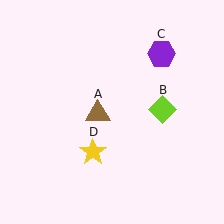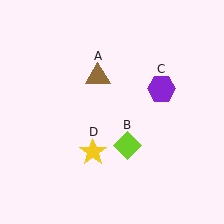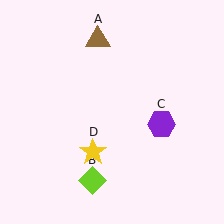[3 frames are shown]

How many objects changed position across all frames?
3 objects changed position: brown triangle (object A), lime diamond (object B), purple hexagon (object C).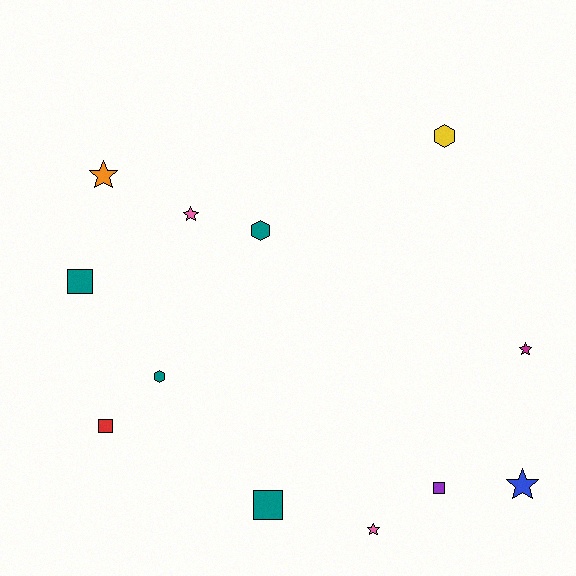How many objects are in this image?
There are 12 objects.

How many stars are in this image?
There are 5 stars.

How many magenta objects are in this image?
There is 1 magenta object.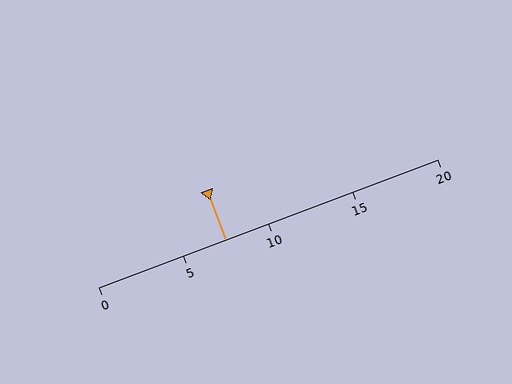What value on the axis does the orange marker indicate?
The marker indicates approximately 7.5.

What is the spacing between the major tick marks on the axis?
The major ticks are spaced 5 apart.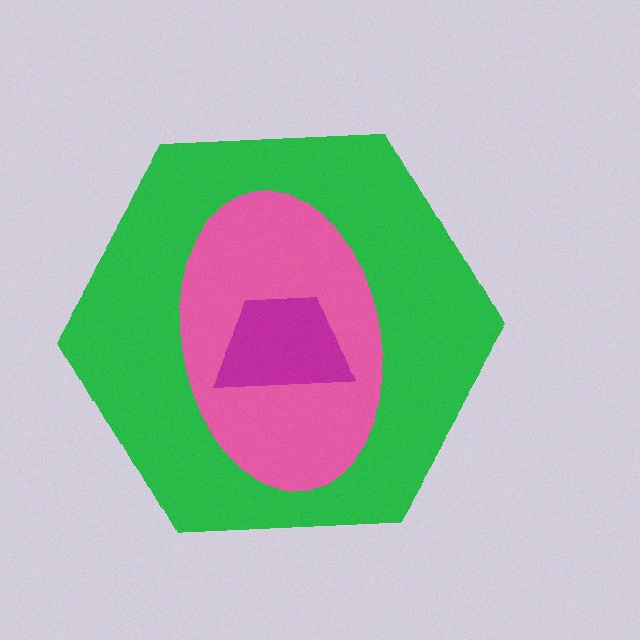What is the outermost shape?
The green hexagon.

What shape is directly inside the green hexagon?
The pink ellipse.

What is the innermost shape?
The magenta trapezoid.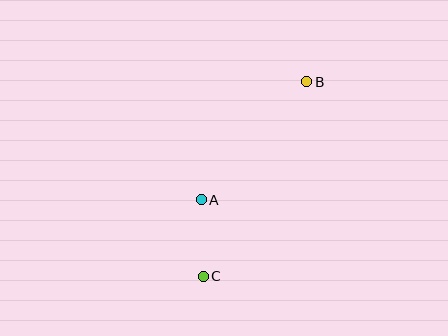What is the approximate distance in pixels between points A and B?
The distance between A and B is approximately 159 pixels.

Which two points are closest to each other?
Points A and C are closest to each other.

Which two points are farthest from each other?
Points B and C are farthest from each other.